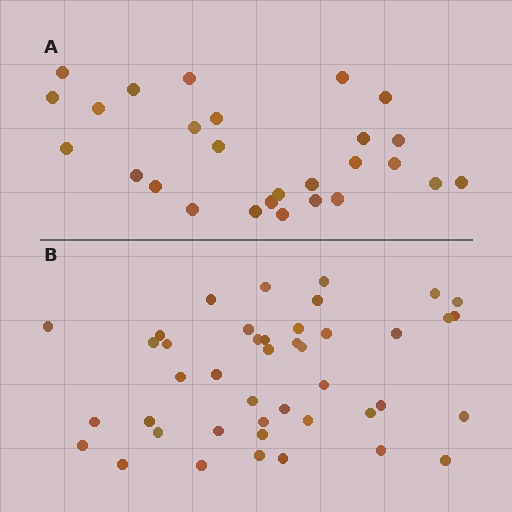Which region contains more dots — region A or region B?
Region B (the bottom region) has more dots.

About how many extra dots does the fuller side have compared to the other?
Region B has approximately 15 more dots than region A.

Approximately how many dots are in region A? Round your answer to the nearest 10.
About 30 dots. (The exact count is 27, which rounds to 30.)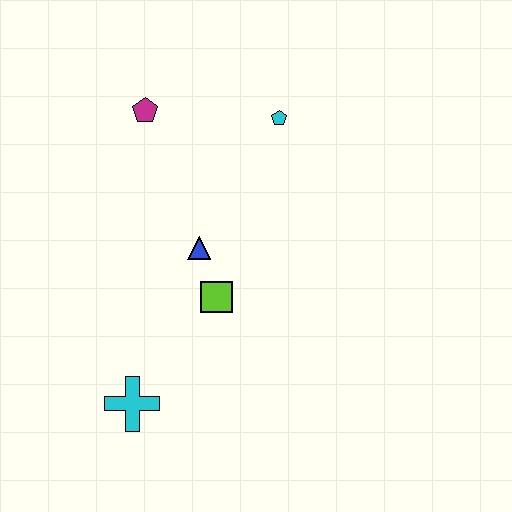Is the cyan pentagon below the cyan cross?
No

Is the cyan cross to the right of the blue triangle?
No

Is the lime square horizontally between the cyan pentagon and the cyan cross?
Yes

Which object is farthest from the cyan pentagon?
The cyan cross is farthest from the cyan pentagon.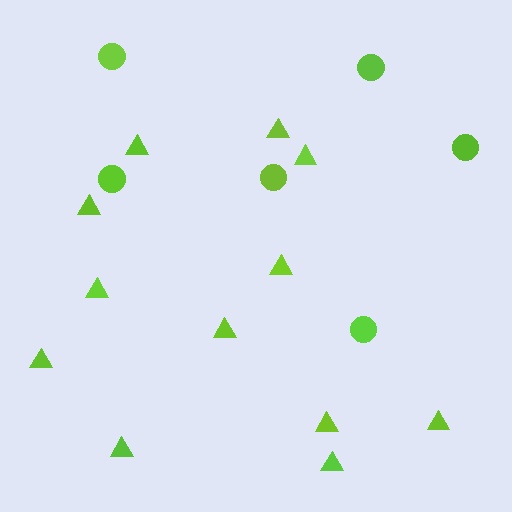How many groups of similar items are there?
There are 2 groups: one group of circles (6) and one group of triangles (12).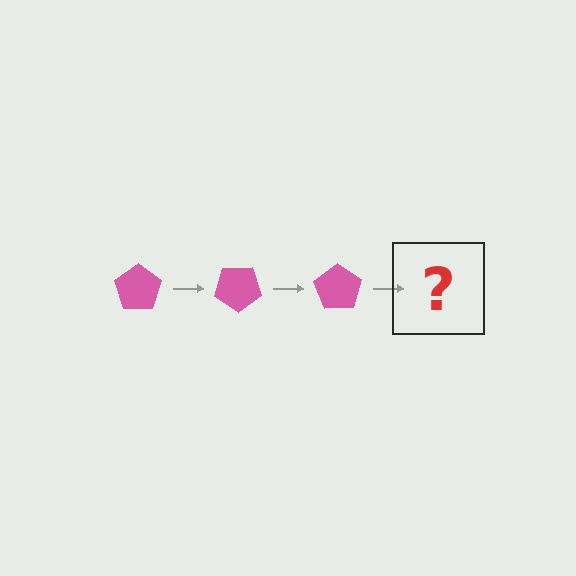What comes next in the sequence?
The next element should be a pink pentagon rotated 105 degrees.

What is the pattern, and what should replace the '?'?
The pattern is that the pentagon rotates 35 degrees each step. The '?' should be a pink pentagon rotated 105 degrees.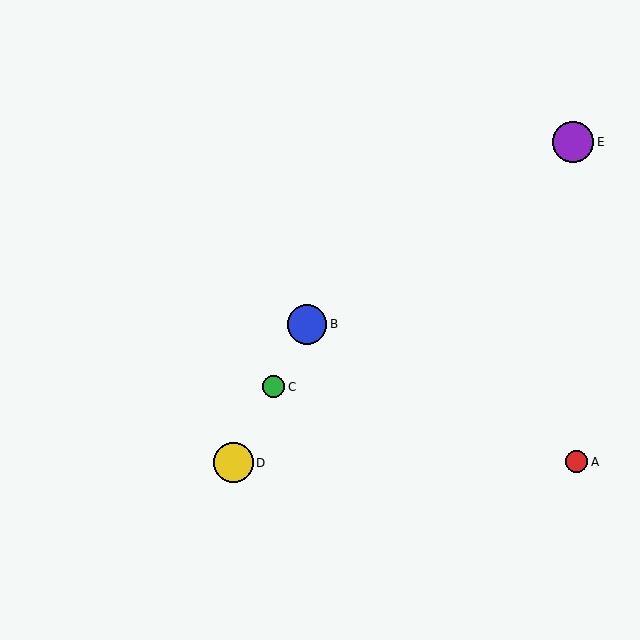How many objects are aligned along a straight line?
3 objects (B, C, D) are aligned along a straight line.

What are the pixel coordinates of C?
Object C is at (274, 387).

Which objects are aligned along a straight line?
Objects B, C, D are aligned along a straight line.